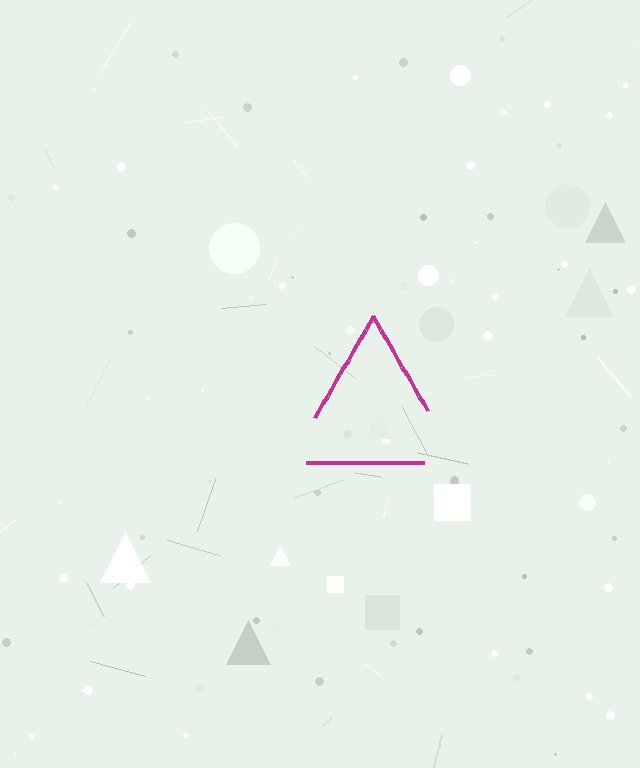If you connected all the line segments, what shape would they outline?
They would outline a triangle.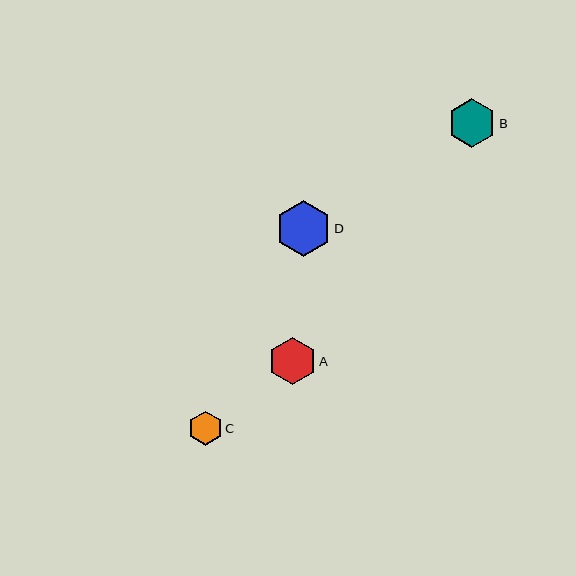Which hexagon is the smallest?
Hexagon C is the smallest with a size of approximately 34 pixels.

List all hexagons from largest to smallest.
From largest to smallest: D, B, A, C.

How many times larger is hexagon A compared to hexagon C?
Hexagon A is approximately 1.4 times the size of hexagon C.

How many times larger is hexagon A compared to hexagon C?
Hexagon A is approximately 1.4 times the size of hexagon C.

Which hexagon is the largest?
Hexagon D is the largest with a size of approximately 55 pixels.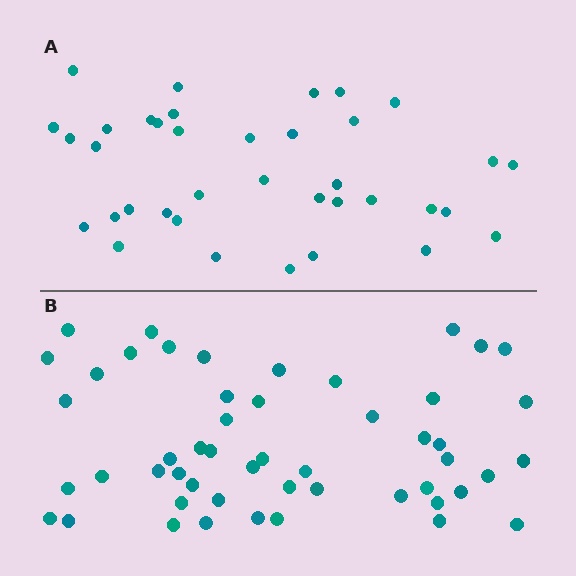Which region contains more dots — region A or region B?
Region B (the bottom region) has more dots.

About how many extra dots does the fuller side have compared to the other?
Region B has approximately 15 more dots than region A.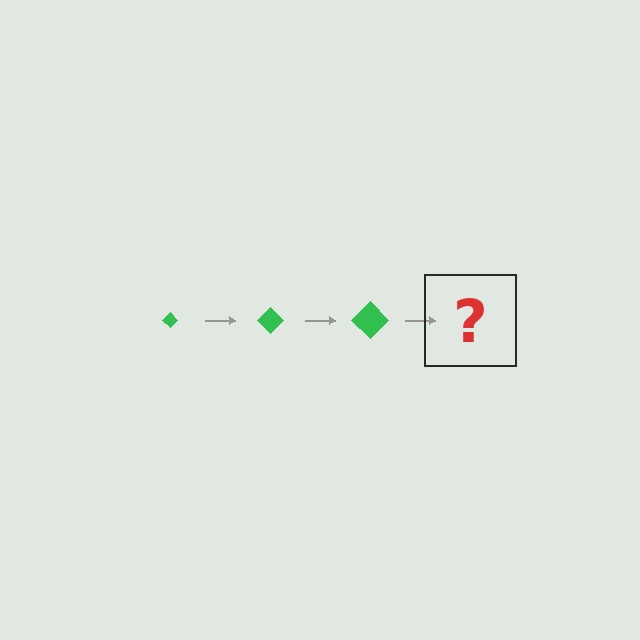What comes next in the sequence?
The next element should be a green diamond, larger than the previous one.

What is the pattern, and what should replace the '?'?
The pattern is that the diamond gets progressively larger each step. The '?' should be a green diamond, larger than the previous one.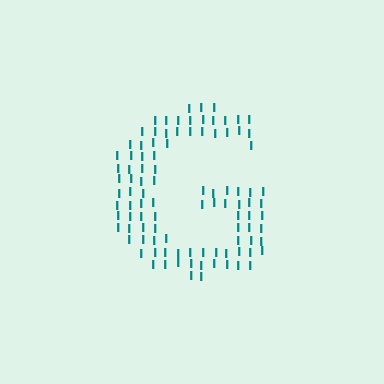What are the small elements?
The small elements are letter I's.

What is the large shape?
The large shape is the letter G.